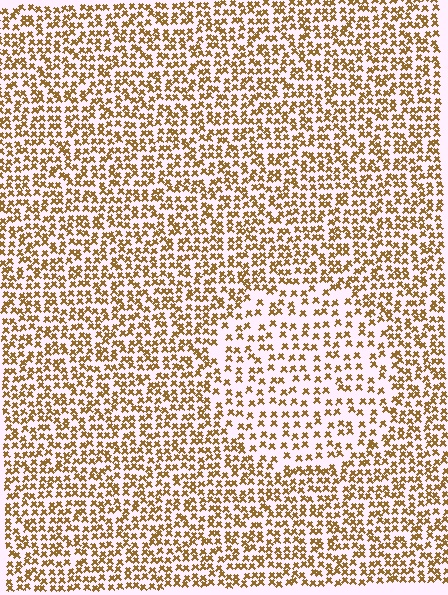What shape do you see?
I see a circle.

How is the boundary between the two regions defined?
The boundary is defined by a change in element density (approximately 1.7x ratio). All elements are the same color, size, and shape.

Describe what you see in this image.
The image contains small brown elements arranged at two different densities. A circle-shaped region is visible where the elements are less densely packed than the surrounding area.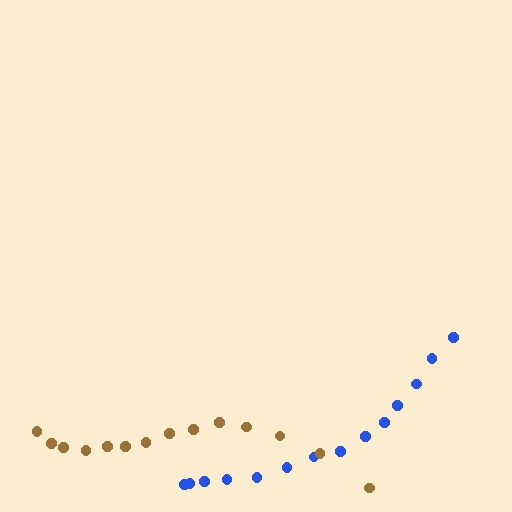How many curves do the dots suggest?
There are 2 distinct paths.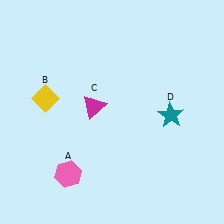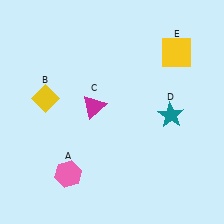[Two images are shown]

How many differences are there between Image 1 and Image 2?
There is 1 difference between the two images.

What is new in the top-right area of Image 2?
A yellow square (E) was added in the top-right area of Image 2.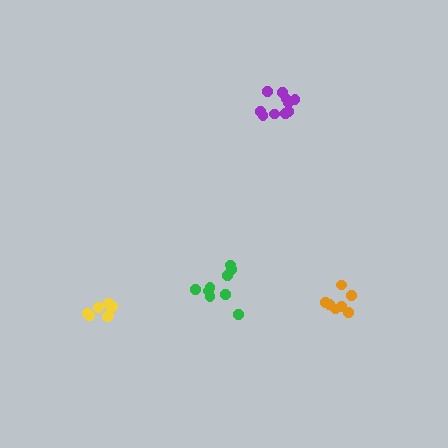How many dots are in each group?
Group 1: 10 dots, Group 2: 8 dots, Group 3: 10 dots, Group 4: 7 dots (35 total).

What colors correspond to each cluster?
The clusters are colored: purple, yellow, green, orange.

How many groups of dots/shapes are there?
There are 4 groups.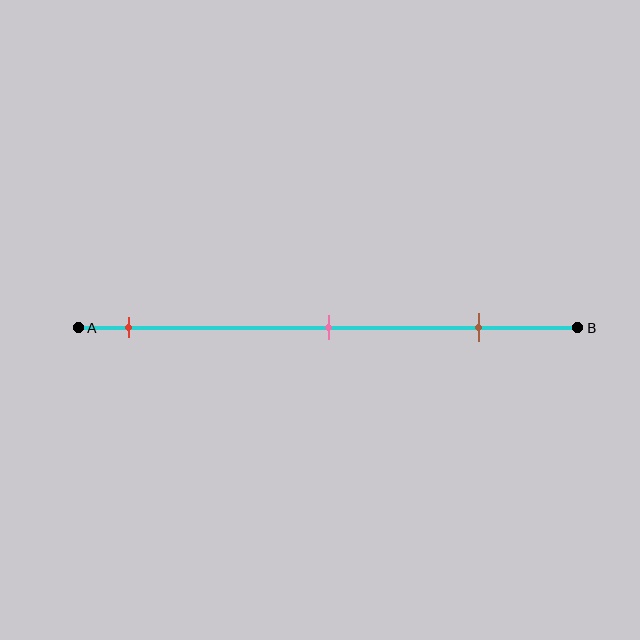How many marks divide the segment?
There are 3 marks dividing the segment.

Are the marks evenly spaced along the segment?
Yes, the marks are approximately evenly spaced.